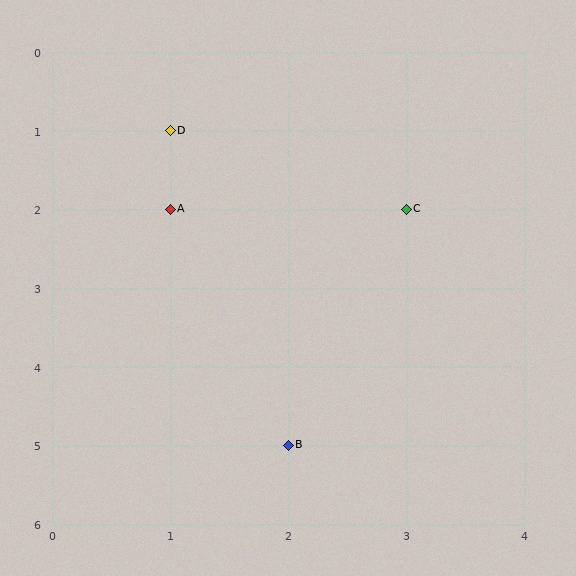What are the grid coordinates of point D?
Point D is at grid coordinates (1, 1).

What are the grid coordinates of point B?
Point B is at grid coordinates (2, 5).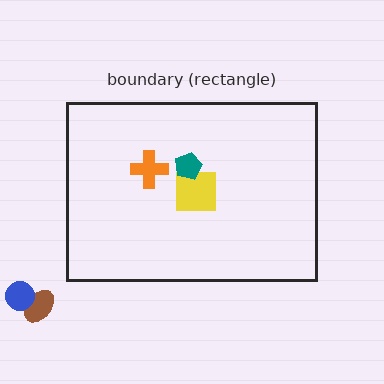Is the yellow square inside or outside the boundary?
Inside.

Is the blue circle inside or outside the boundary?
Outside.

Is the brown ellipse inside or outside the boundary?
Outside.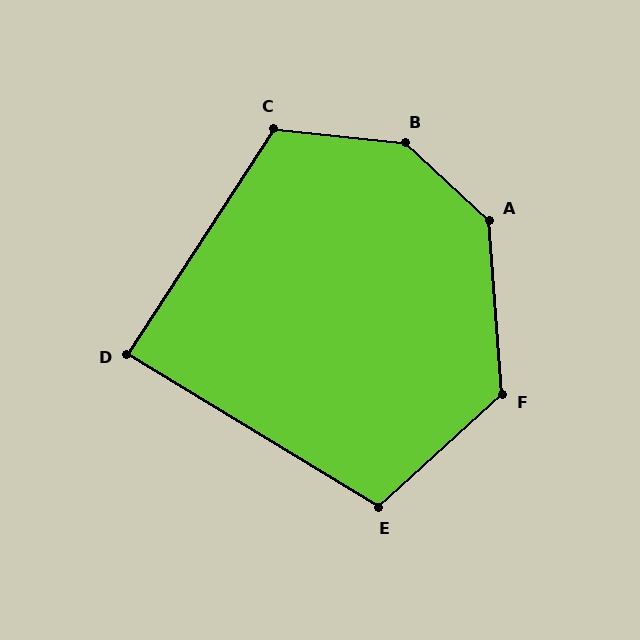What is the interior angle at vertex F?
Approximately 128 degrees (obtuse).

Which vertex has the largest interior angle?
B, at approximately 143 degrees.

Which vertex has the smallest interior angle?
D, at approximately 88 degrees.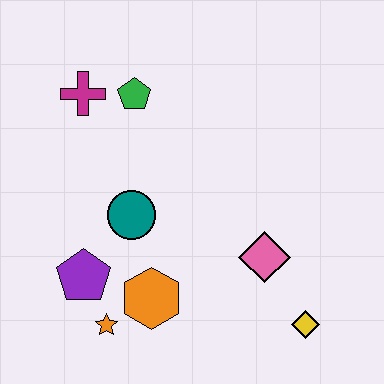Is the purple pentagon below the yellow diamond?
No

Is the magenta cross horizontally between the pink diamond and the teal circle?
No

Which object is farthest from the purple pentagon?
The yellow diamond is farthest from the purple pentagon.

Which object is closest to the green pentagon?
The magenta cross is closest to the green pentagon.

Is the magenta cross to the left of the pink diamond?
Yes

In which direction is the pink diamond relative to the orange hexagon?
The pink diamond is to the right of the orange hexagon.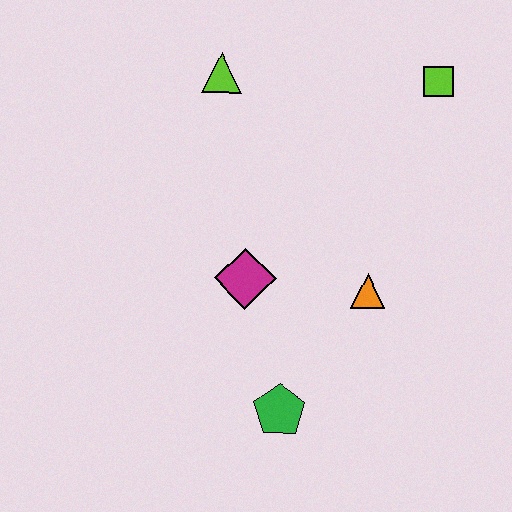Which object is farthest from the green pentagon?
The lime square is farthest from the green pentagon.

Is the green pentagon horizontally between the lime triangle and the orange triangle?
Yes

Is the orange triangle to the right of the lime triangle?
Yes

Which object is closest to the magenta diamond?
The orange triangle is closest to the magenta diamond.